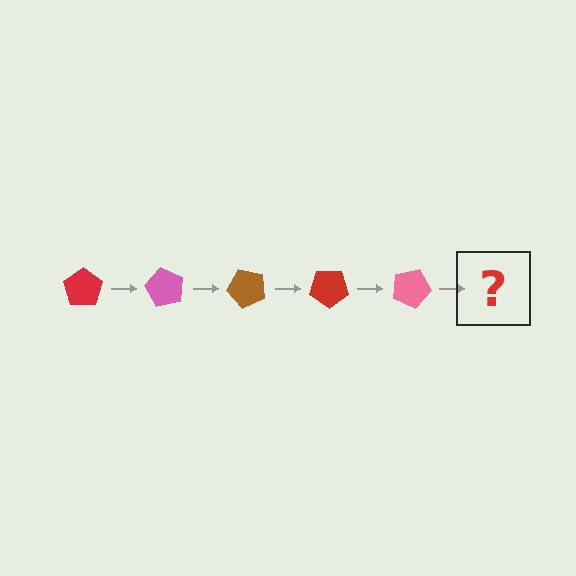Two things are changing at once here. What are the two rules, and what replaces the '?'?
The two rules are that it rotates 60 degrees each step and the color cycles through red, pink, and brown. The '?' should be a brown pentagon, rotated 300 degrees from the start.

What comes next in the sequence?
The next element should be a brown pentagon, rotated 300 degrees from the start.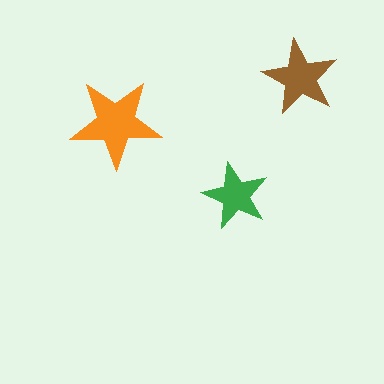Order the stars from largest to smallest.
the orange one, the brown one, the green one.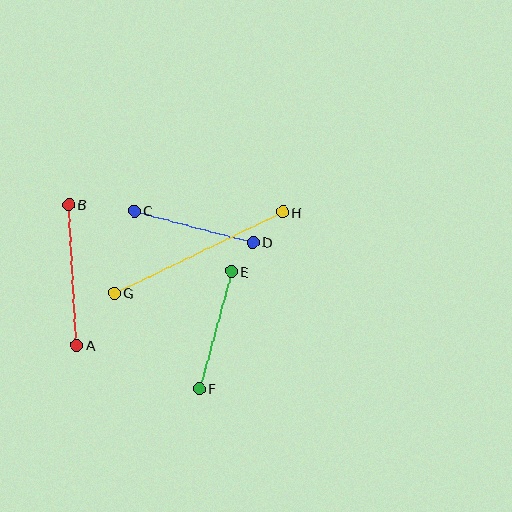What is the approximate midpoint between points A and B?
The midpoint is at approximately (73, 275) pixels.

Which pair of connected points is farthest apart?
Points G and H are farthest apart.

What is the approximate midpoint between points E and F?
The midpoint is at approximately (215, 330) pixels.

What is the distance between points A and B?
The distance is approximately 141 pixels.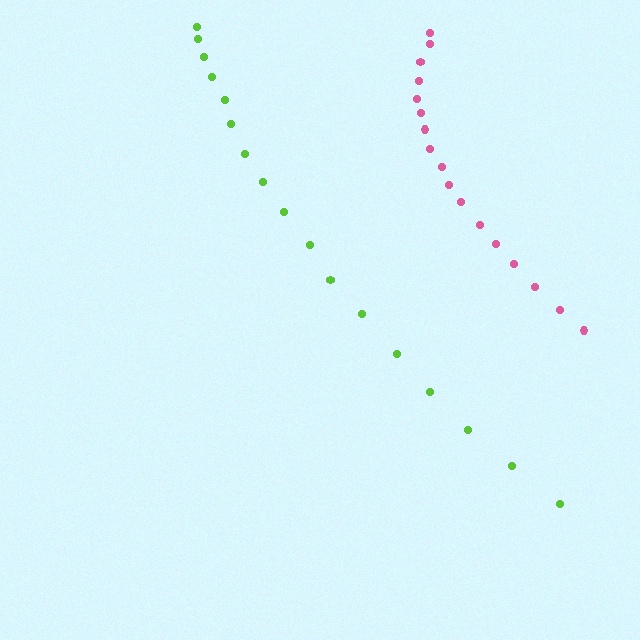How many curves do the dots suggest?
There are 2 distinct paths.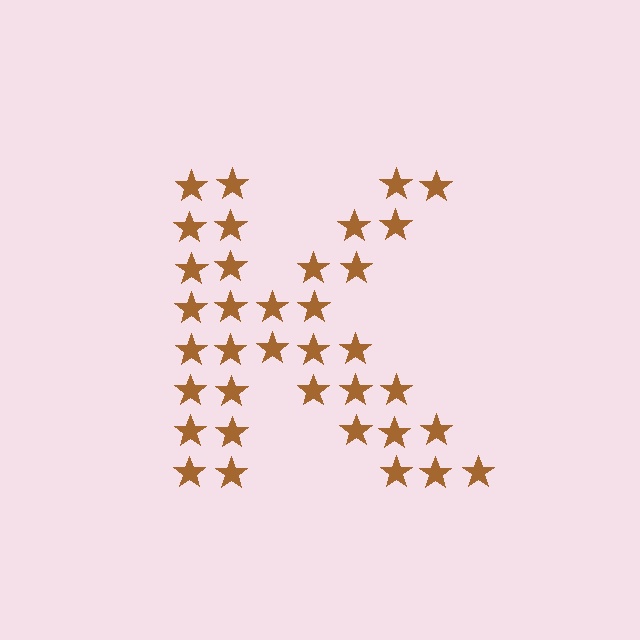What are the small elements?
The small elements are stars.